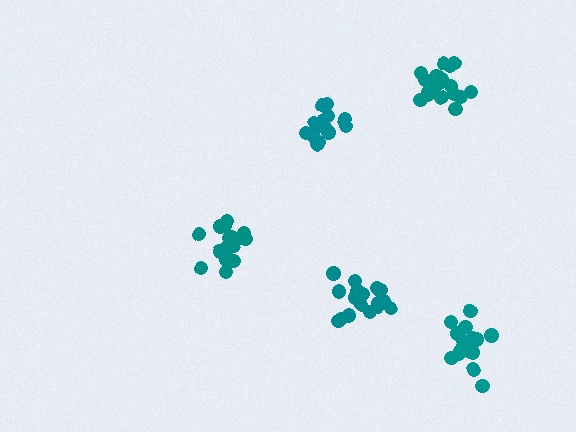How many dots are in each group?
Group 1: 15 dots, Group 2: 18 dots, Group 3: 18 dots, Group 4: 17 dots, Group 5: 20 dots (88 total).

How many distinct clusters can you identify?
There are 5 distinct clusters.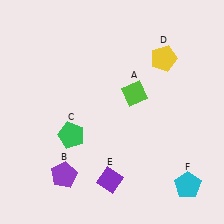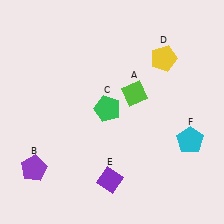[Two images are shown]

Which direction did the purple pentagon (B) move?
The purple pentagon (B) moved left.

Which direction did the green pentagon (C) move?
The green pentagon (C) moved right.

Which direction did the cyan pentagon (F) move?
The cyan pentagon (F) moved up.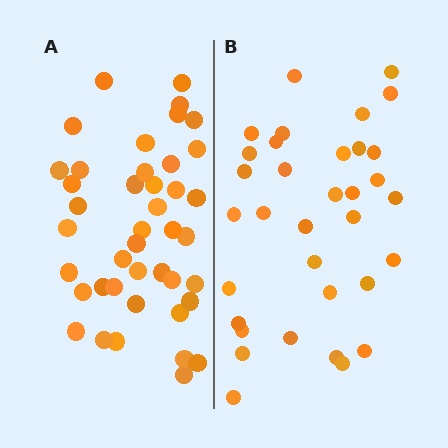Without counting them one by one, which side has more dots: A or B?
Region A (the left region) has more dots.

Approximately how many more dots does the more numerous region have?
Region A has roughly 8 or so more dots than region B.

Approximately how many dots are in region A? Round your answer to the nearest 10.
About 40 dots. (The exact count is 42, which rounds to 40.)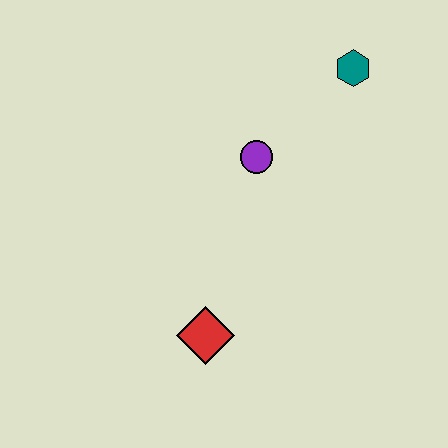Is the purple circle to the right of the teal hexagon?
No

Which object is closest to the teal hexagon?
The purple circle is closest to the teal hexagon.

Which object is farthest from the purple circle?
The red diamond is farthest from the purple circle.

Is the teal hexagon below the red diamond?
No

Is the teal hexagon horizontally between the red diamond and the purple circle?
No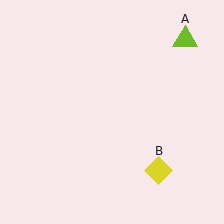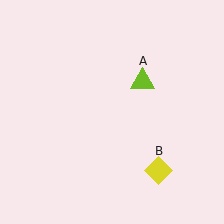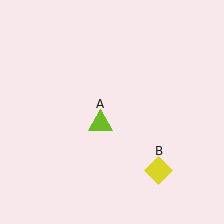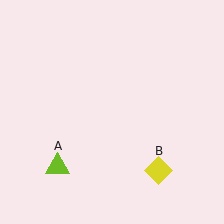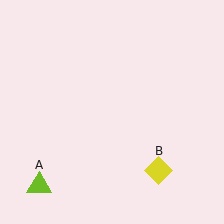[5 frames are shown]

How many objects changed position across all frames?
1 object changed position: lime triangle (object A).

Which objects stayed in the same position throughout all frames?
Yellow diamond (object B) remained stationary.